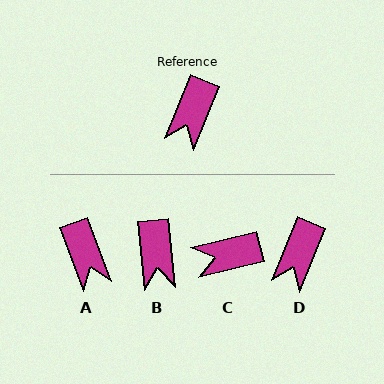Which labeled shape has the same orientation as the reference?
D.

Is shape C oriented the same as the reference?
No, it is off by about 54 degrees.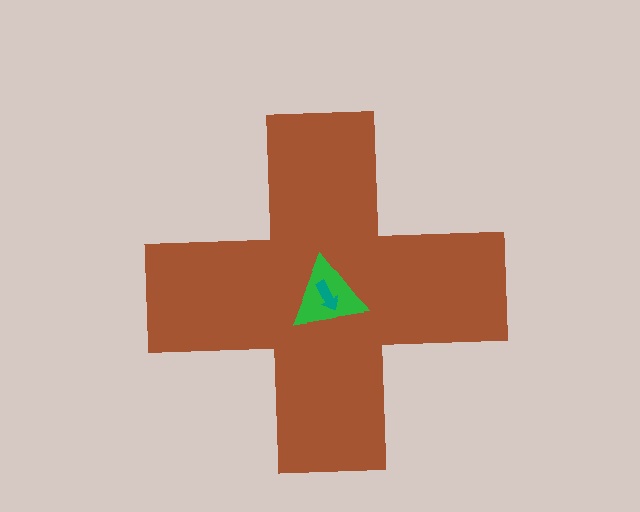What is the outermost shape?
The brown cross.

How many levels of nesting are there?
3.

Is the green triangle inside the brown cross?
Yes.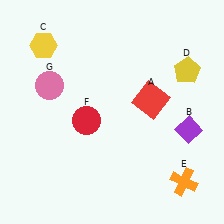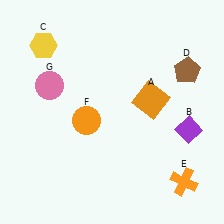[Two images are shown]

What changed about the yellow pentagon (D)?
In Image 1, D is yellow. In Image 2, it changed to brown.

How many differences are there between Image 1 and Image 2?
There are 3 differences between the two images.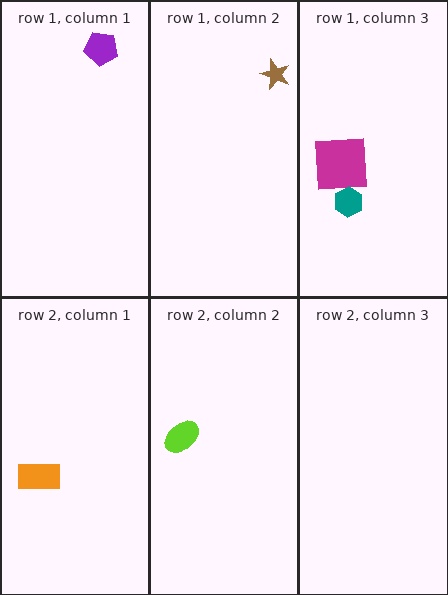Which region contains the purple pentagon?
The row 1, column 1 region.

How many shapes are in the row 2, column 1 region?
1.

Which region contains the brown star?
The row 1, column 2 region.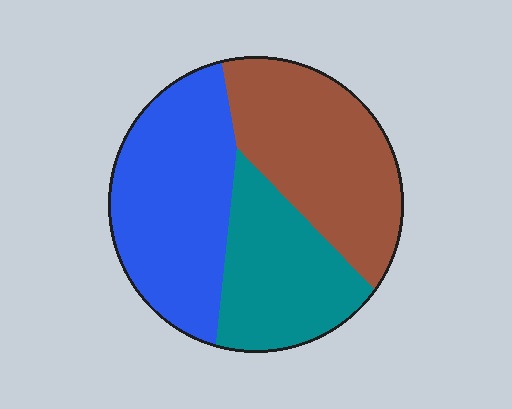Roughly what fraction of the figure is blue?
Blue takes up between a quarter and a half of the figure.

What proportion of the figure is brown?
Brown covers roughly 35% of the figure.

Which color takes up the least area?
Teal, at roughly 25%.